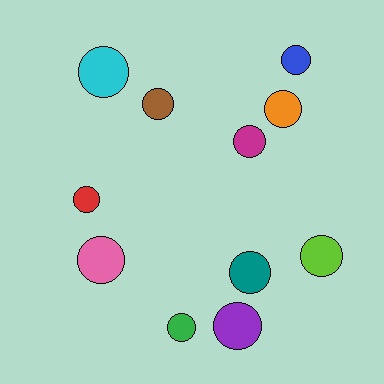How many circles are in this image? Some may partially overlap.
There are 11 circles.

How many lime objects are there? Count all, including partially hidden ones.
There is 1 lime object.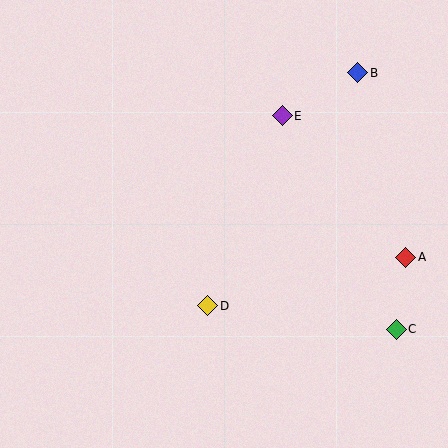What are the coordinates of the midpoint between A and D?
The midpoint between A and D is at (307, 281).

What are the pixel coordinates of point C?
Point C is at (396, 329).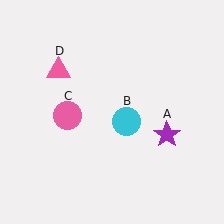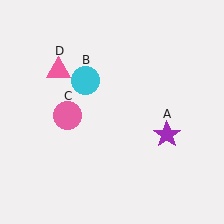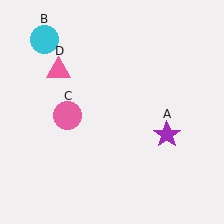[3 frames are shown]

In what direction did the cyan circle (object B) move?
The cyan circle (object B) moved up and to the left.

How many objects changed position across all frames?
1 object changed position: cyan circle (object B).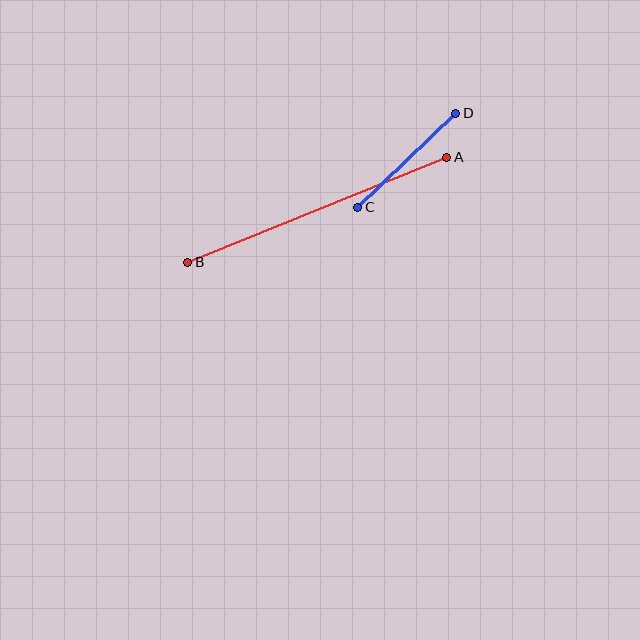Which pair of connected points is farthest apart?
Points A and B are farthest apart.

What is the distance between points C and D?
The distance is approximately 136 pixels.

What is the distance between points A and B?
The distance is approximately 279 pixels.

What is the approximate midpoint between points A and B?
The midpoint is at approximately (317, 210) pixels.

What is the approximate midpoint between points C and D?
The midpoint is at approximately (407, 160) pixels.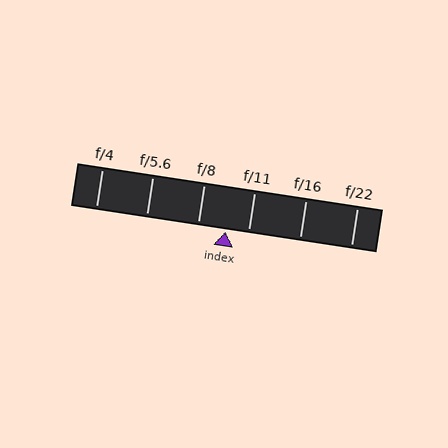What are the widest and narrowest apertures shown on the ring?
The widest aperture shown is f/4 and the narrowest is f/22.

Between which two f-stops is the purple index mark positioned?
The index mark is between f/8 and f/11.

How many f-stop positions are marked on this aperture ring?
There are 6 f-stop positions marked.